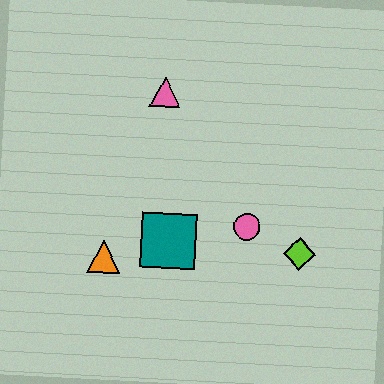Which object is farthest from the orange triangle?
The lime diamond is farthest from the orange triangle.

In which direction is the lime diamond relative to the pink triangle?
The lime diamond is below the pink triangle.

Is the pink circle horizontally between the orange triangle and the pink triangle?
No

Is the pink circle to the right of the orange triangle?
Yes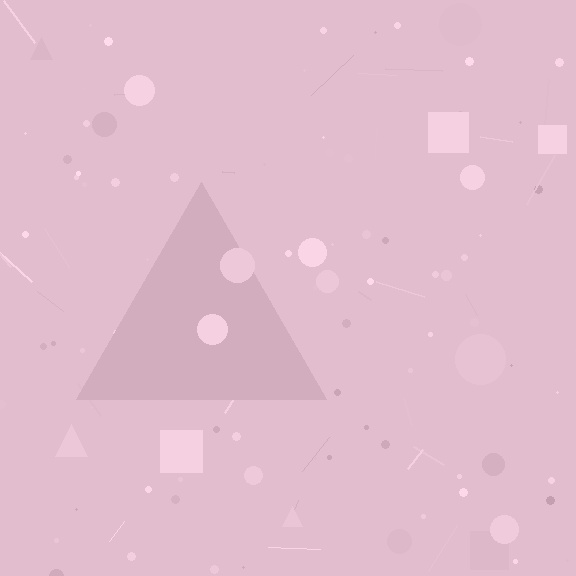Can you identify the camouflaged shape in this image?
The camouflaged shape is a triangle.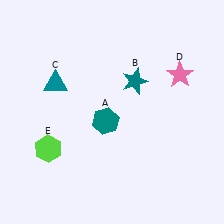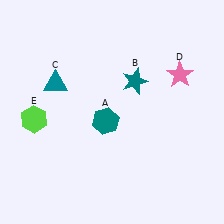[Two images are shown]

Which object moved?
The lime hexagon (E) moved up.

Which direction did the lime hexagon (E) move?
The lime hexagon (E) moved up.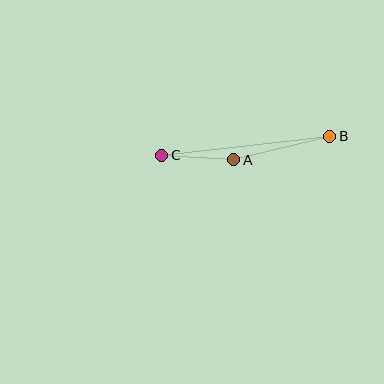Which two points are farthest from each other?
Points B and C are farthest from each other.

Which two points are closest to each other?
Points A and C are closest to each other.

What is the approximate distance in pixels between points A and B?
The distance between A and B is approximately 99 pixels.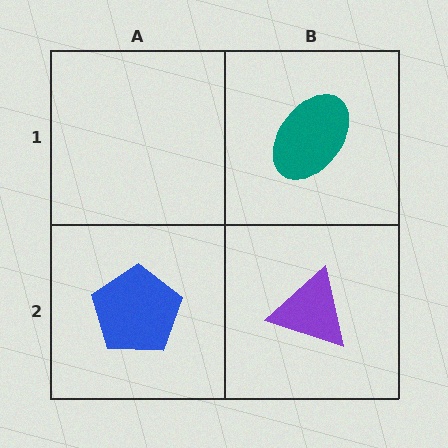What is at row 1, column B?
A teal ellipse.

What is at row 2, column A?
A blue pentagon.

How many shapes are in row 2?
2 shapes.